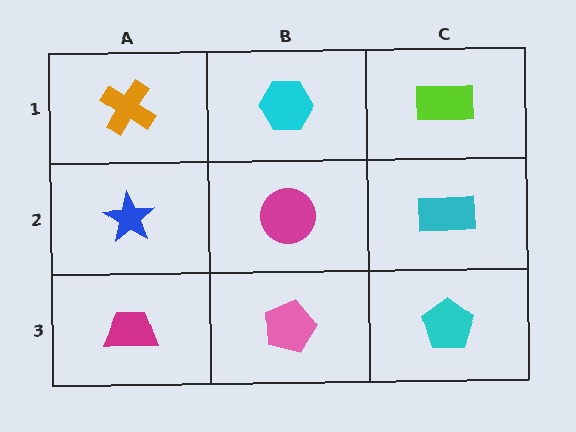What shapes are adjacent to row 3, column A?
A blue star (row 2, column A), a pink pentagon (row 3, column B).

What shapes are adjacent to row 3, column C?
A cyan rectangle (row 2, column C), a pink pentagon (row 3, column B).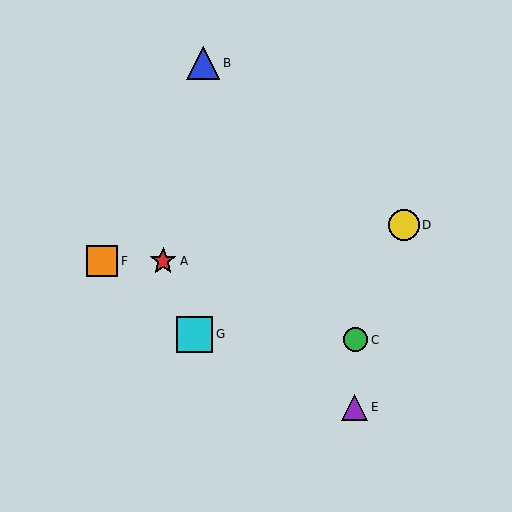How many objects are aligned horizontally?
2 objects (A, F) are aligned horizontally.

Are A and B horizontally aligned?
No, A is at y≈261 and B is at y≈63.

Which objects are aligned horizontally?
Objects A, F are aligned horizontally.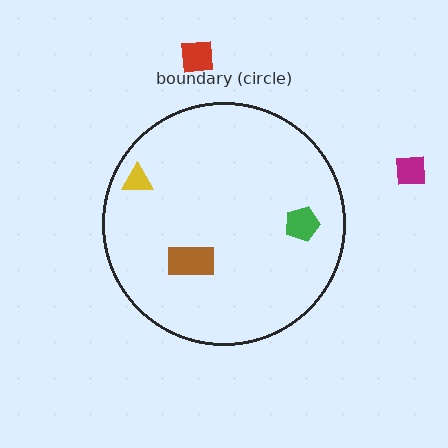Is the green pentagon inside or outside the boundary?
Inside.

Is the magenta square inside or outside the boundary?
Outside.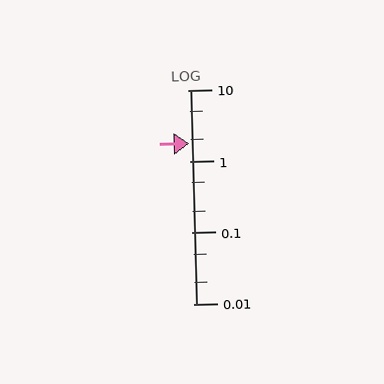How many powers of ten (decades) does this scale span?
The scale spans 3 decades, from 0.01 to 10.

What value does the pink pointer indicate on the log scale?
The pointer indicates approximately 1.8.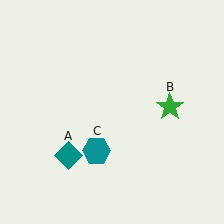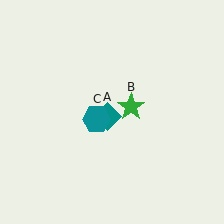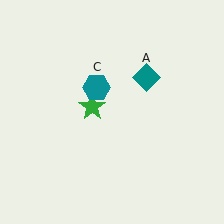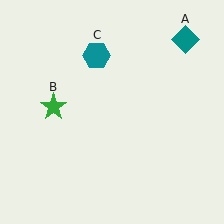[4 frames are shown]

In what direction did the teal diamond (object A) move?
The teal diamond (object A) moved up and to the right.